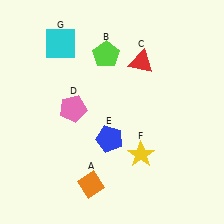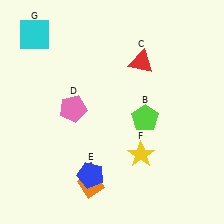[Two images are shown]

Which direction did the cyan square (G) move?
The cyan square (G) moved left.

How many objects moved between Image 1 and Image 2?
3 objects moved between the two images.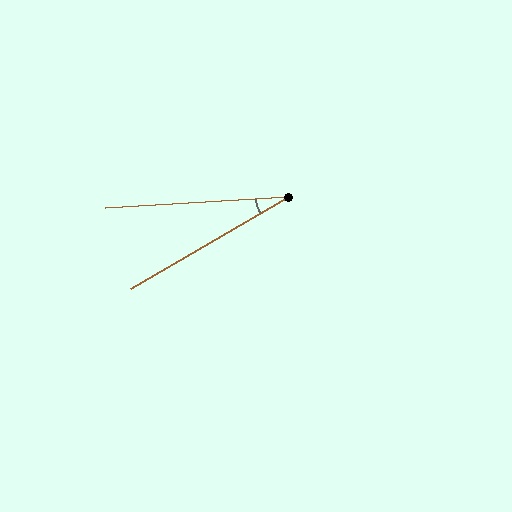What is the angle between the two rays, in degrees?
Approximately 26 degrees.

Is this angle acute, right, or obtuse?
It is acute.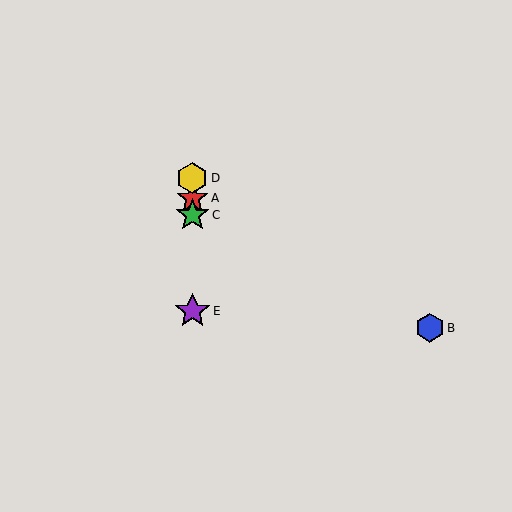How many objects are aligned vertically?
4 objects (A, C, D, E) are aligned vertically.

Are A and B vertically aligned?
No, A is at x≈192 and B is at x≈430.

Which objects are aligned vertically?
Objects A, C, D, E are aligned vertically.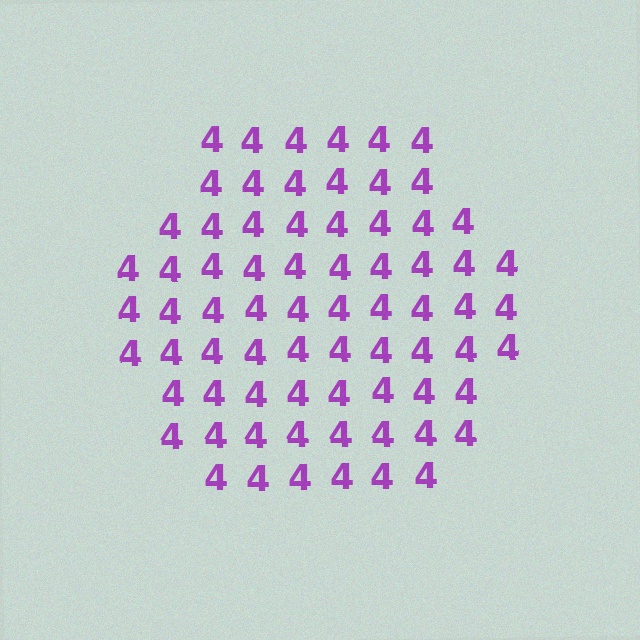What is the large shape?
The large shape is a hexagon.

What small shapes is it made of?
It is made of small digit 4's.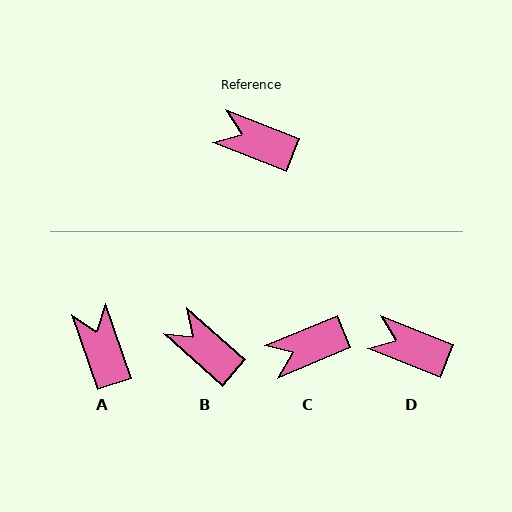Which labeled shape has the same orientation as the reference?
D.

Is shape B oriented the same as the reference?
No, it is off by about 20 degrees.